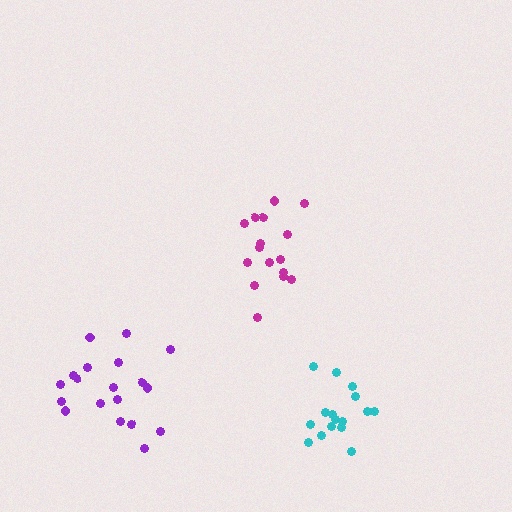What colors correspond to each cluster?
The clusters are colored: magenta, purple, cyan.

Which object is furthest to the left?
The purple cluster is leftmost.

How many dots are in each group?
Group 1: 16 dots, Group 2: 19 dots, Group 3: 16 dots (51 total).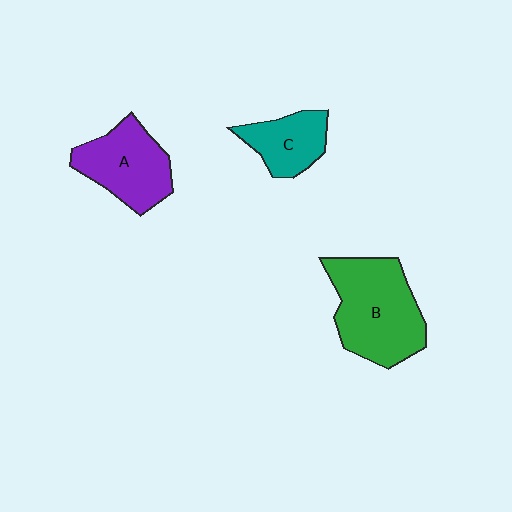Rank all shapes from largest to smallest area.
From largest to smallest: B (green), A (purple), C (teal).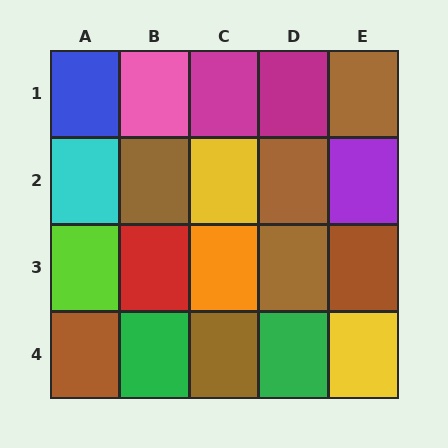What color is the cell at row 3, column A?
Lime.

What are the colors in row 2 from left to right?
Cyan, brown, yellow, brown, purple.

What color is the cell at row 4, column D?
Green.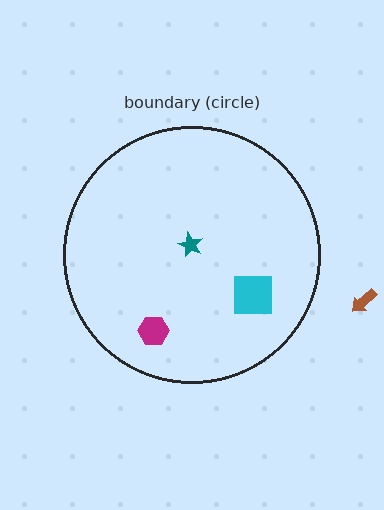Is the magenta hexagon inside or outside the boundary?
Inside.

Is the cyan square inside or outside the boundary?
Inside.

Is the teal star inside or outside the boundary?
Inside.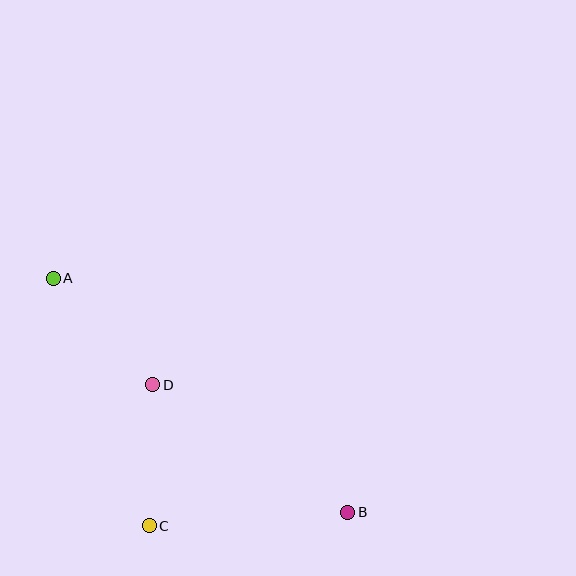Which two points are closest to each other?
Points C and D are closest to each other.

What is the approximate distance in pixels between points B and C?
The distance between B and C is approximately 199 pixels.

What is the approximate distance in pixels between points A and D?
The distance between A and D is approximately 146 pixels.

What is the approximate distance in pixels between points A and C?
The distance between A and C is approximately 266 pixels.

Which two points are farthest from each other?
Points A and B are farthest from each other.